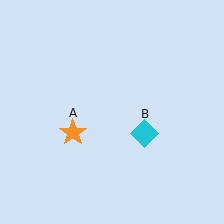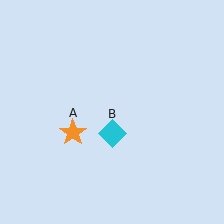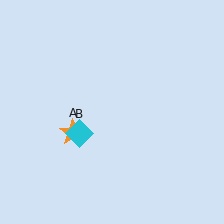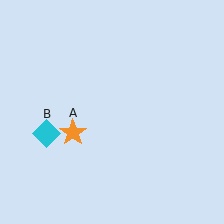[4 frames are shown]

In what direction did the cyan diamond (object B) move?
The cyan diamond (object B) moved left.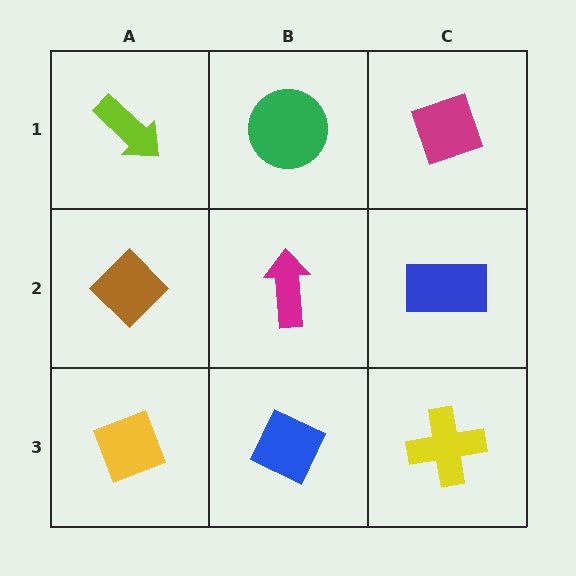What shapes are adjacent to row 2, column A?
A lime arrow (row 1, column A), a yellow diamond (row 3, column A), a magenta arrow (row 2, column B).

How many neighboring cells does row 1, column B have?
3.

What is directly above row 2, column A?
A lime arrow.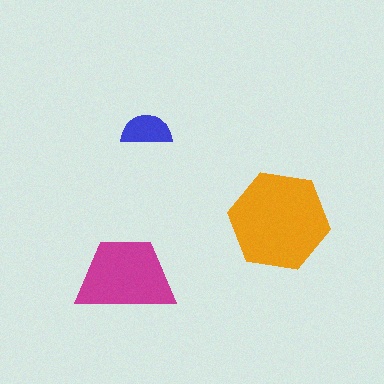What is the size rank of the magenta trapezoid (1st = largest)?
2nd.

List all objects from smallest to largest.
The blue semicircle, the magenta trapezoid, the orange hexagon.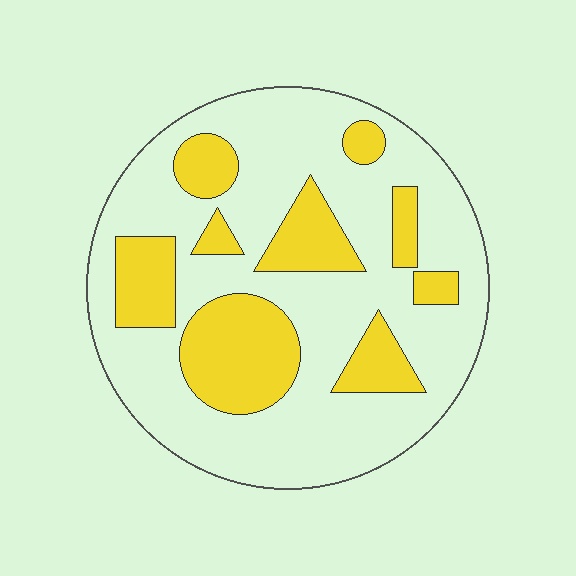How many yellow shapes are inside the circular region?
9.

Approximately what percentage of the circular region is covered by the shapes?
Approximately 30%.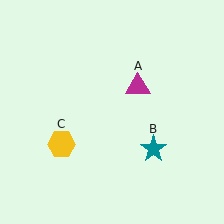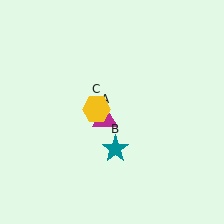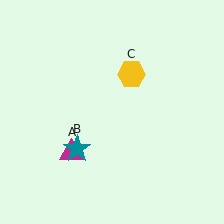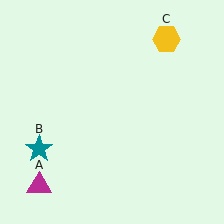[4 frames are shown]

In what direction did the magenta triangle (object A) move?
The magenta triangle (object A) moved down and to the left.